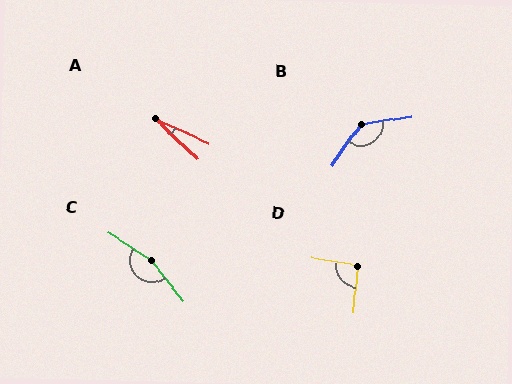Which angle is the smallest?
A, at approximately 19 degrees.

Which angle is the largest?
C, at approximately 161 degrees.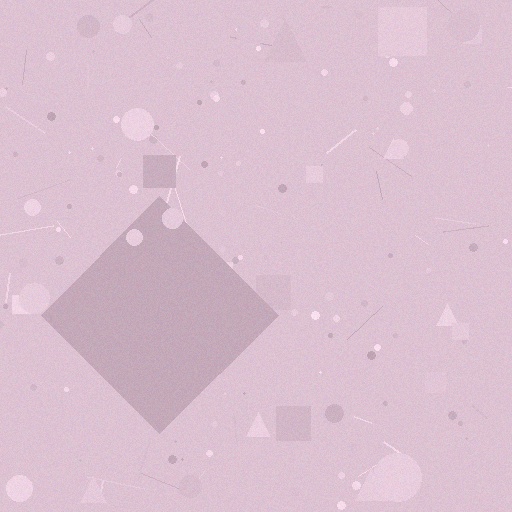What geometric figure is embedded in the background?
A diamond is embedded in the background.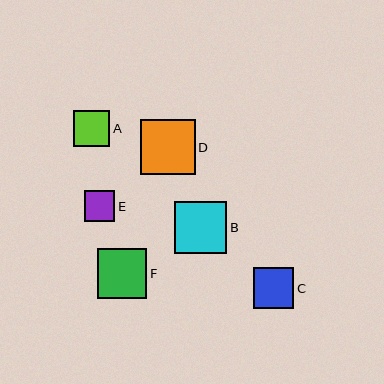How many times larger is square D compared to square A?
Square D is approximately 1.5 times the size of square A.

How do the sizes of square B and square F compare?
Square B and square F are approximately the same size.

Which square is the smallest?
Square E is the smallest with a size of approximately 30 pixels.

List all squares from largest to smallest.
From largest to smallest: D, B, F, C, A, E.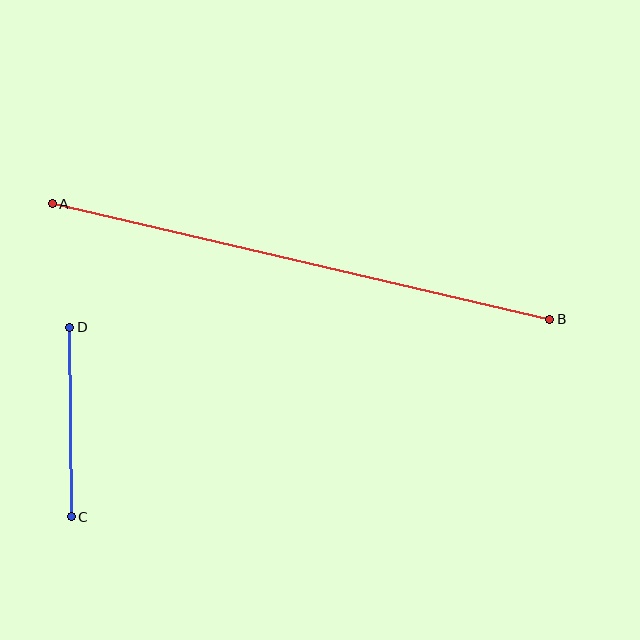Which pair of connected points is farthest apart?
Points A and B are farthest apart.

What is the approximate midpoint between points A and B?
The midpoint is at approximately (301, 261) pixels.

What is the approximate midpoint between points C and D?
The midpoint is at approximately (70, 422) pixels.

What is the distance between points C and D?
The distance is approximately 190 pixels.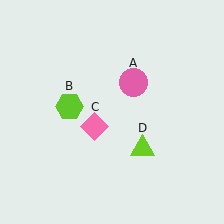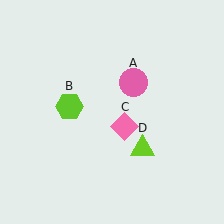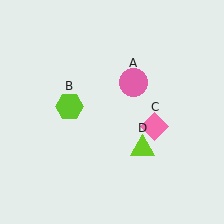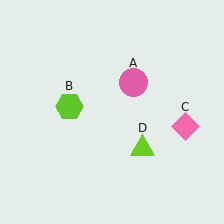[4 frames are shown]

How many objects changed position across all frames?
1 object changed position: pink diamond (object C).